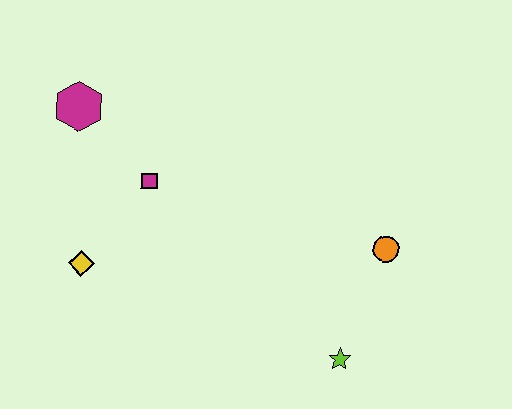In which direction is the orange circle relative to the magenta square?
The orange circle is to the right of the magenta square.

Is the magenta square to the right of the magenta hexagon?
Yes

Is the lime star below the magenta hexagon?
Yes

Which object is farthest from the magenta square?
The lime star is farthest from the magenta square.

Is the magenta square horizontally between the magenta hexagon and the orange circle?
Yes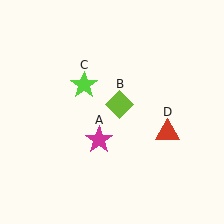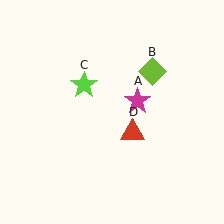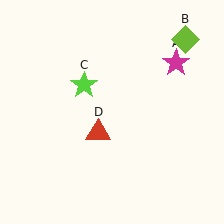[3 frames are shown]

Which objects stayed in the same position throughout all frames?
Lime star (object C) remained stationary.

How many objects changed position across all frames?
3 objects changed position: magenta star (object A), lime diamond (object B), red triangle (object D).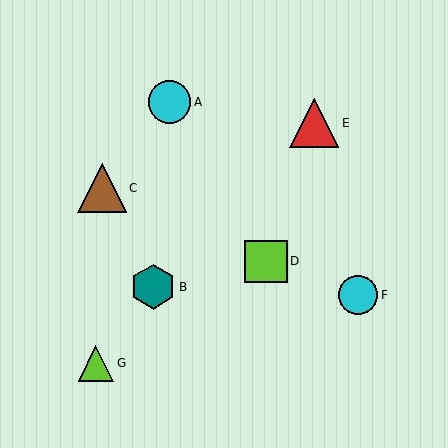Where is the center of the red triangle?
The center of the red triangle is at (314, 123).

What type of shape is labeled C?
Shape C is a brown triangle.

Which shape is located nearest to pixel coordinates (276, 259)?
The lime square (labeled D) at (266, 261) is nearest to that location.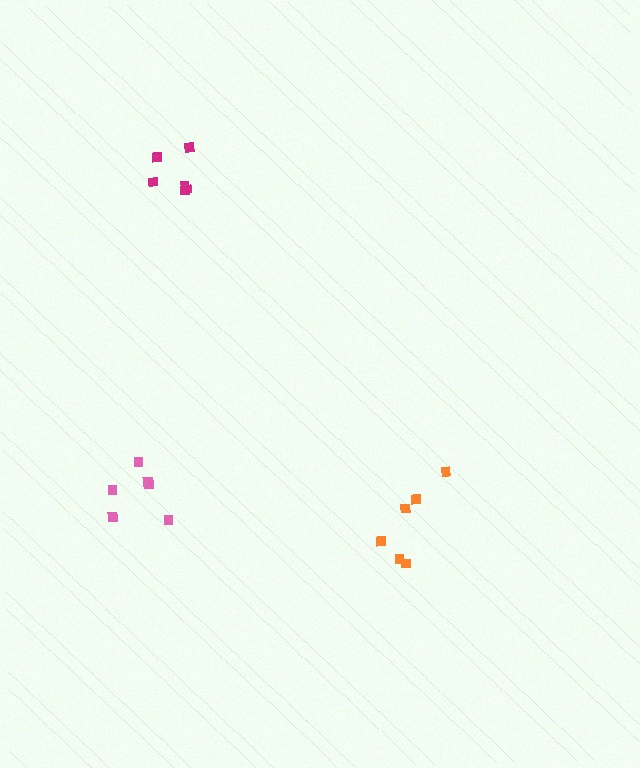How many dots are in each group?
Group 1: 6 dots, Group 2: 6 dots, Group 3: 6 dots (18 total).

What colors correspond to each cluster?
The clusters are colored: magenta, pink, orange.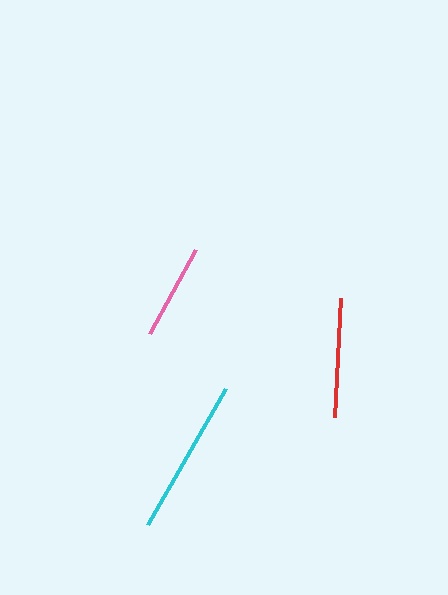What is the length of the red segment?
The red segment is approximately 119 pixels long.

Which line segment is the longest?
The cyan line is the longest at approximately 157 pixels.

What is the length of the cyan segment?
The cyan segment is approximately 157 pixels long.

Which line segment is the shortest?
The pink line is the shortest at approximately 96 pixels.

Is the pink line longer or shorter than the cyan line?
The cyan line is longer than the pink line.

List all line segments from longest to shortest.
From longest to shortest: cyan, red, pink.